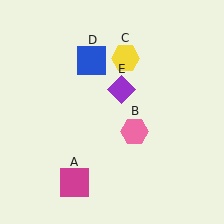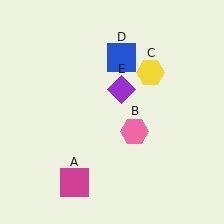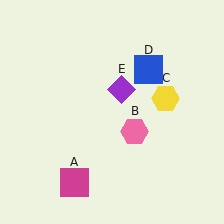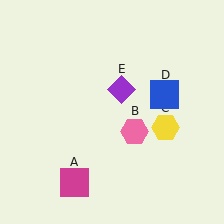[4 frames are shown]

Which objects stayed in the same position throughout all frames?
Magenta square (object A) and pink hexagon (object B) and purple diamond (object E) remained stationary.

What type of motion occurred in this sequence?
The yellow hexagon (object C), blue square (object D) rotated clockwise around the center of the scene.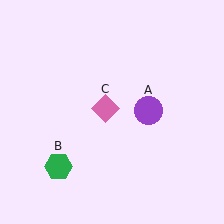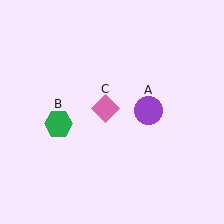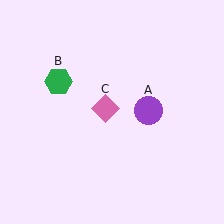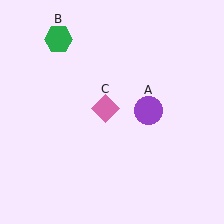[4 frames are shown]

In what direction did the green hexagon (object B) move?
The green hexagon (object B) moved up.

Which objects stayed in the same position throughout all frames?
Purple circle (object A) and pink diamond (object C) remained stationary.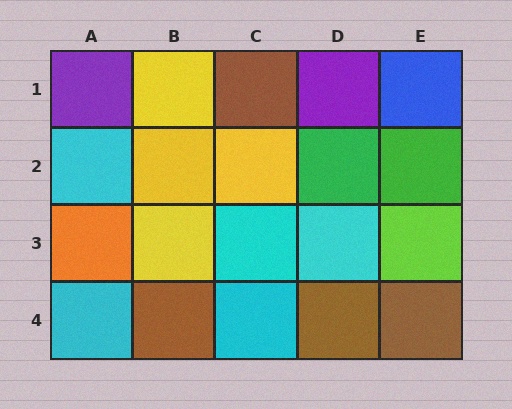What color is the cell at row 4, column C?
Cyan.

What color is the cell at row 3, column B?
Yellow.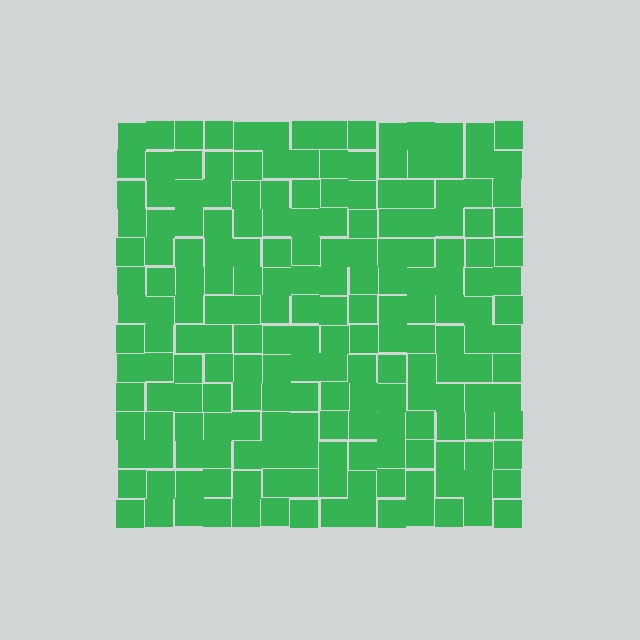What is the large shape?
The large shape is a square.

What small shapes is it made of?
It is made of small squares.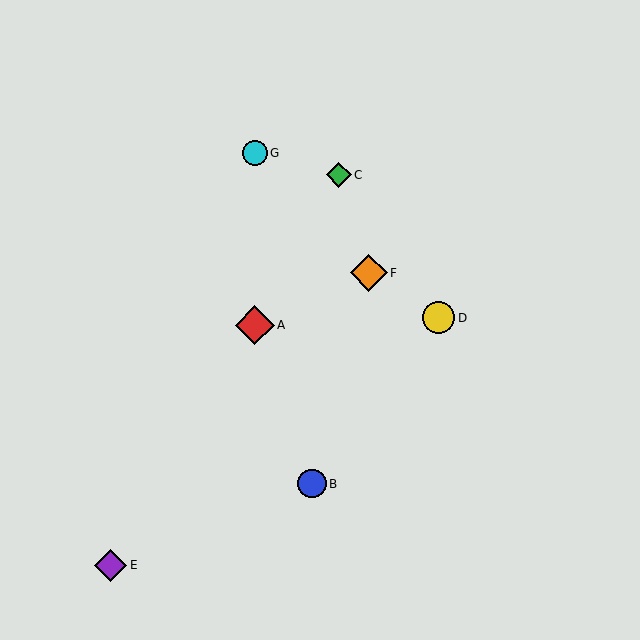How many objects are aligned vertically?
2 objects (A, G) are aligned vertically.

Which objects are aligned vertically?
Objects A, G are aligned vertically.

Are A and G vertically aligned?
Yes, both are at x≈255.